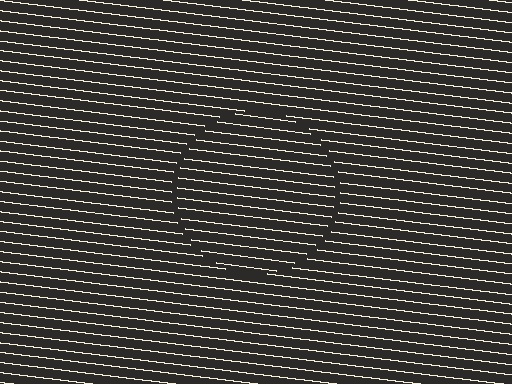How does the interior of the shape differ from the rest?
The interior of the shape contains the same grating, shifted by half a period — the contour is defined by the phase discontinuity where line-ends from the inner and outer gratings abut.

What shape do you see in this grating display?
An illusory circle. The interior of the shape contains the same grating, shifted by half a period — the contour is defined by the phase discontinuity where line-ends from the inner and outer gratings abut.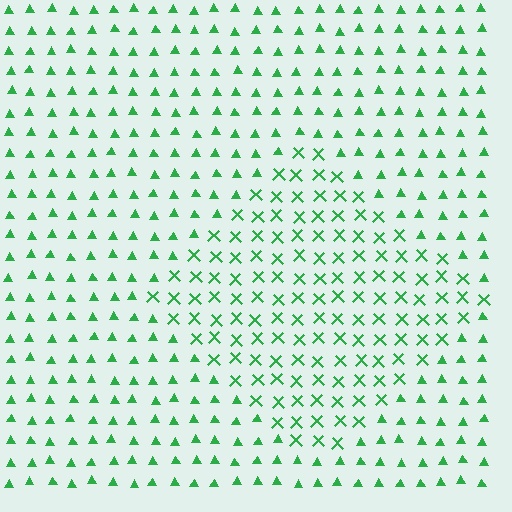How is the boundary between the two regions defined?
The boundary is defined by a change in element shape: X marks inside vs. triangles outside. All elements share the same color and spacing.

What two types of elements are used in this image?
The image uses X marks inside the diamond region and triangles outside it.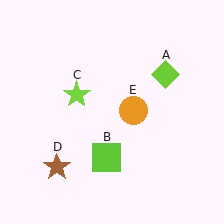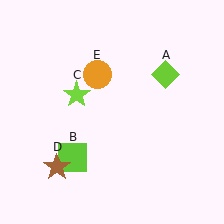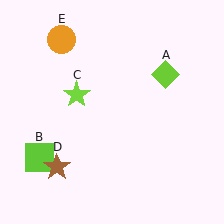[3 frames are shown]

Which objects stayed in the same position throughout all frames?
Lime diamond (object A) and lime star (object C) and brown star (object D) remained stationary.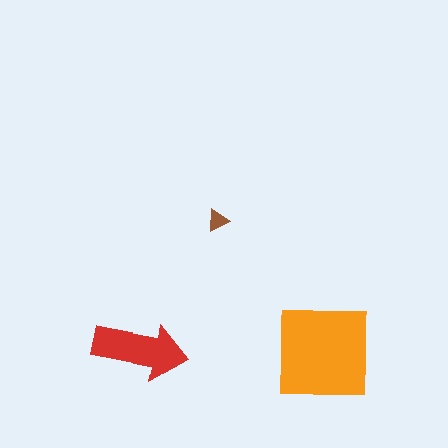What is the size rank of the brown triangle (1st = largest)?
3rd.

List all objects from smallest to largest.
The brown triangle, the red arrow, the orange square.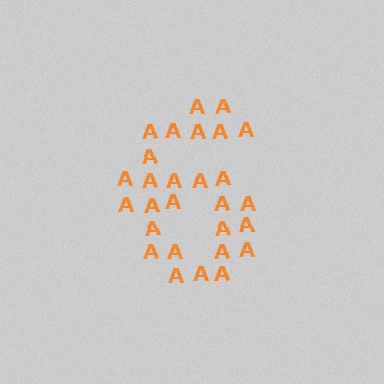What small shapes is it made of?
It is made of small letter A's.